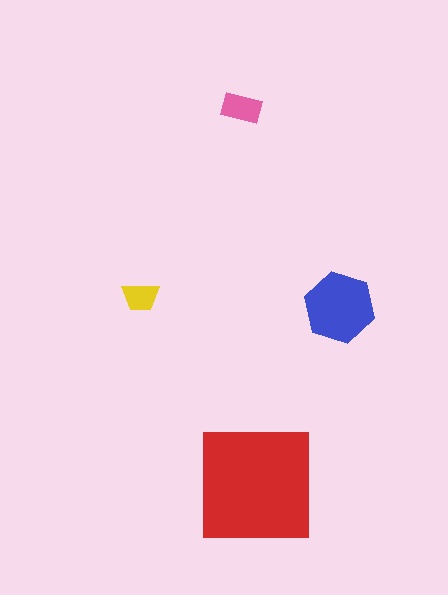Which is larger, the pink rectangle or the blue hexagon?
The blue hexagon.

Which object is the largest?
The red square.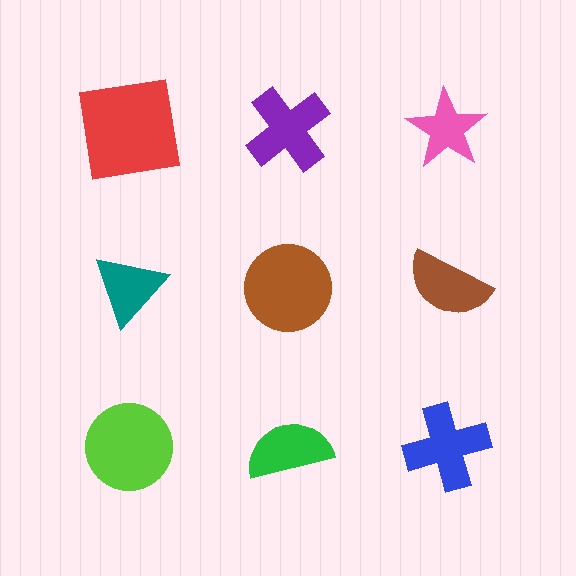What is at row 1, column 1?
A red square.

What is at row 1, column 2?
A purple cross.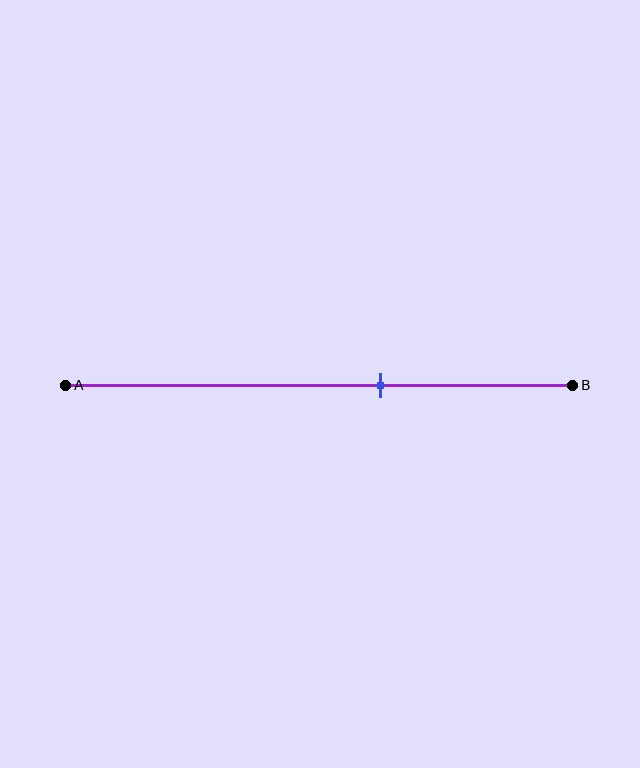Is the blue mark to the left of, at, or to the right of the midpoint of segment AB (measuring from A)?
The blue mark is to the right of the midpoint of segment AB.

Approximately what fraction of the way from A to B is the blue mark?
The blue mark is approximately 60% of the way from A to B.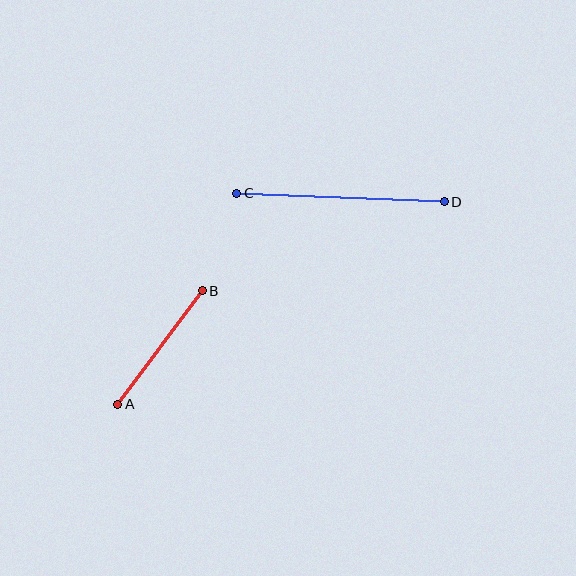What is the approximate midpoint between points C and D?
The midpoint is at approximately (341, 198) pixels.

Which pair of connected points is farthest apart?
Points C and D are farthest apart.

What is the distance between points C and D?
The distance is approximately 208 pixels.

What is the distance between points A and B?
The distance is approximately 141 pixels.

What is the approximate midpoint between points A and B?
The midpoint is at approximately (160, 348) pixels.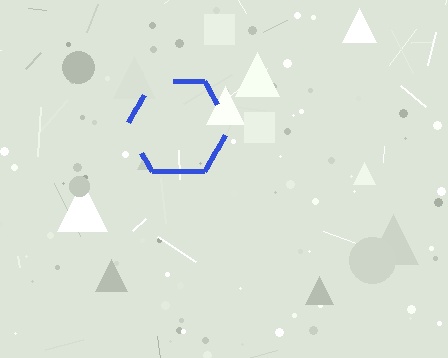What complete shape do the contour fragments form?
The contour fragments form a hexagon.